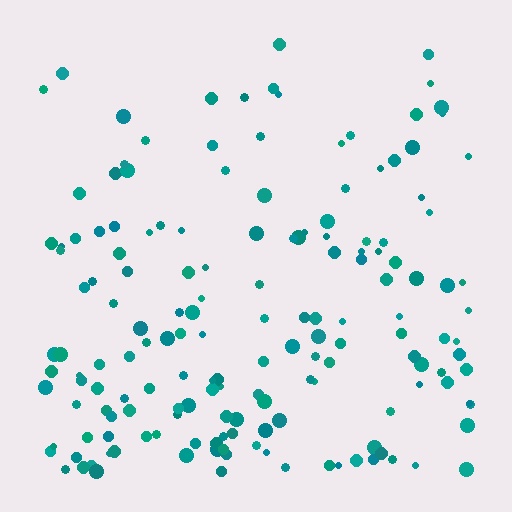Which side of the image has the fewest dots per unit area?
The top.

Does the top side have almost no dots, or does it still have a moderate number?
Still a moderate number, just noticeably fewer than the bottom.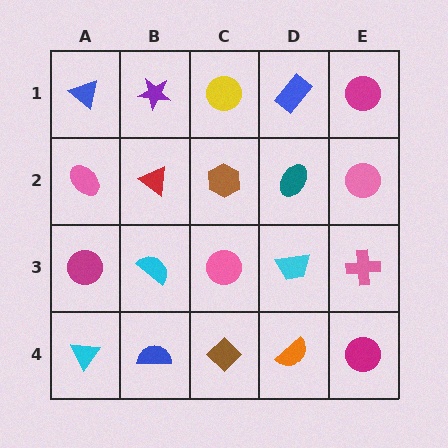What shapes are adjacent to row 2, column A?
A blue triangle (row 1, column A), a magenta circle (row 3, column A), a red triangle (row 2, column B).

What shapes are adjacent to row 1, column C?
A brown hexagon (row 2, column C), a purple star (row 1, column B), a blue rectangle (row 1, column D).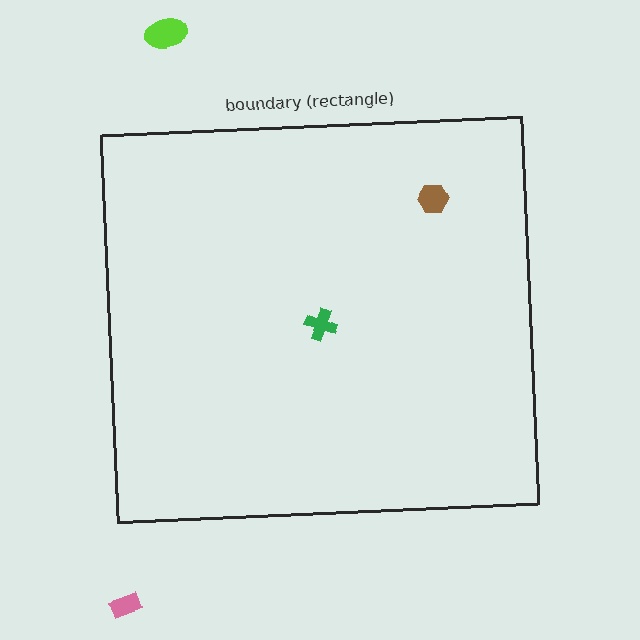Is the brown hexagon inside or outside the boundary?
Inside.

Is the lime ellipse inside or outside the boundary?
Outside.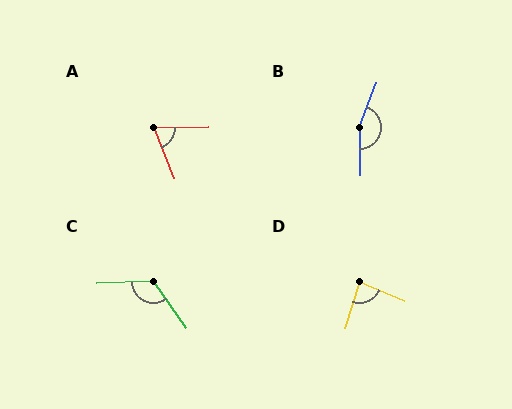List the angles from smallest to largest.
A (69°), D (85°), C (124°), B (159°).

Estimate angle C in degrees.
Approximately 124 degrees.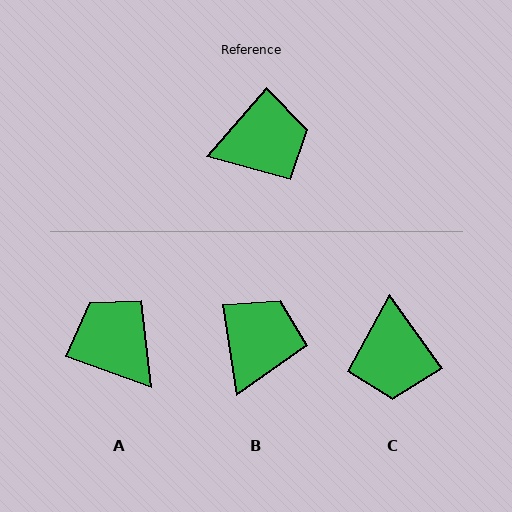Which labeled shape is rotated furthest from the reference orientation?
A, about 111 degrees away.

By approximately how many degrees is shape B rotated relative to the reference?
Approximately 50 degrees counter-clockwise.